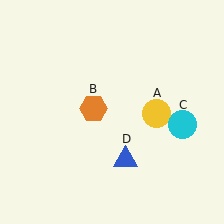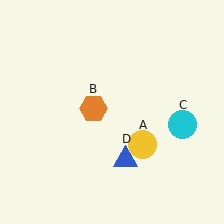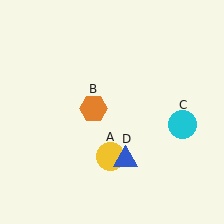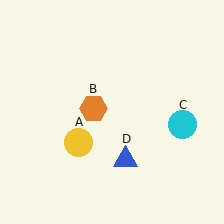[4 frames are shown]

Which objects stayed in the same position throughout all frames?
Orange hexagon (object B) and cyan circle (object C) and blue triangle (object D) remained stationary.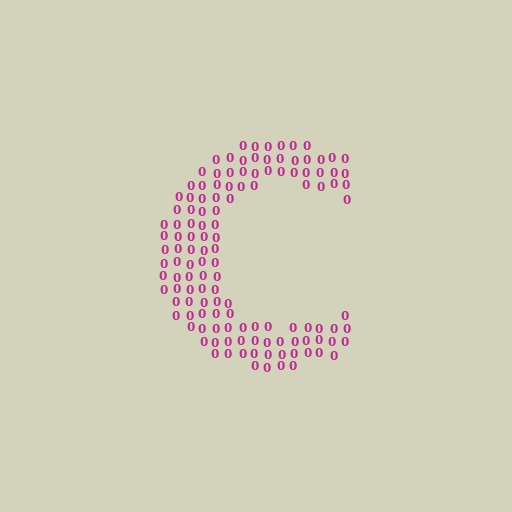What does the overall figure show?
The overall figure shows the letter C.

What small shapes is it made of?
It is made of small digit 0's.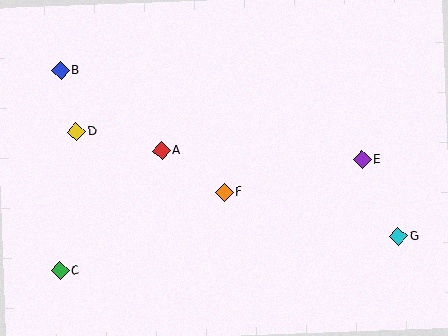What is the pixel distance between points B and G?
The distance between B and G is 376 pixels.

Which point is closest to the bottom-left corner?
Point C is closest to the bottom-left corner.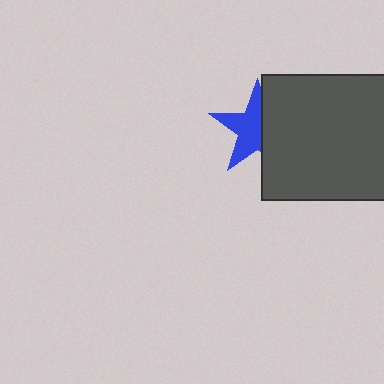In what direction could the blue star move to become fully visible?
The blue star could move left. That would shift it out from behind the dark gray square entirely.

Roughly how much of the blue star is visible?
About half of it is visible (roughly 59%).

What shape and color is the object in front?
The object in front is a dark gray square.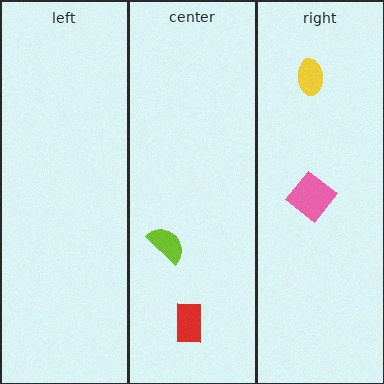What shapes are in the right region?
The yellow ellipse, the pink diamond.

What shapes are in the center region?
The red rectangle, the lime semicircle.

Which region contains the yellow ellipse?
The right region.